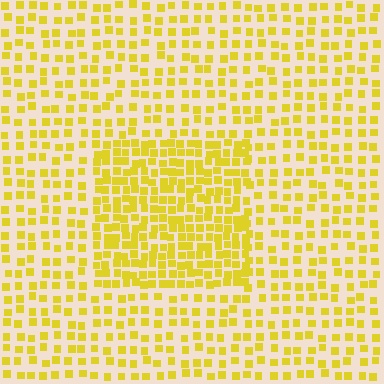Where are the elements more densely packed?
The elements are more densely packed inside the rectangle boundary.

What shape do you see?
I see a rectangle.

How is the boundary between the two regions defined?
The boundary is defined by a change in element density (approximately 1.9x ratio). All elements are the same color, size, and shape.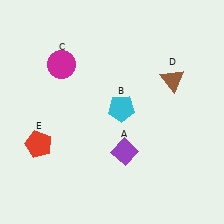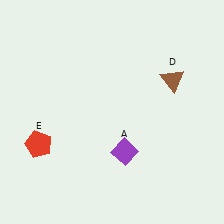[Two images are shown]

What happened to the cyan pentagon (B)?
The cyan pentagon (B) was removed in Image 2. It was in the top-right area of Image 1.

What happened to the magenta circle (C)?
The magenta circle (C) was removed in Image 2. It was in the top-left area of Image 1.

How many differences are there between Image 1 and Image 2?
There are 2 differences between the two images.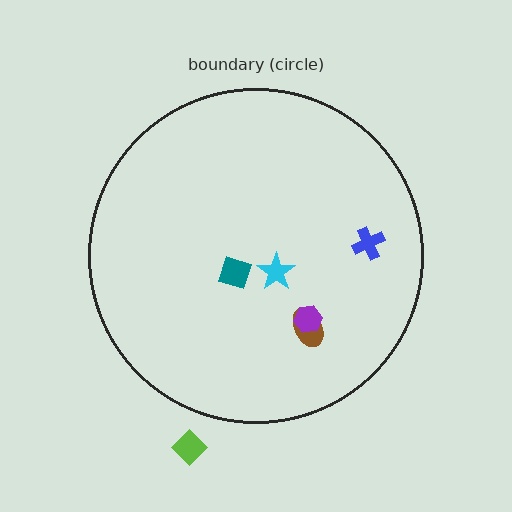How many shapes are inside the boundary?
5 inside, 1 outside.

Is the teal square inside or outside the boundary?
Inside.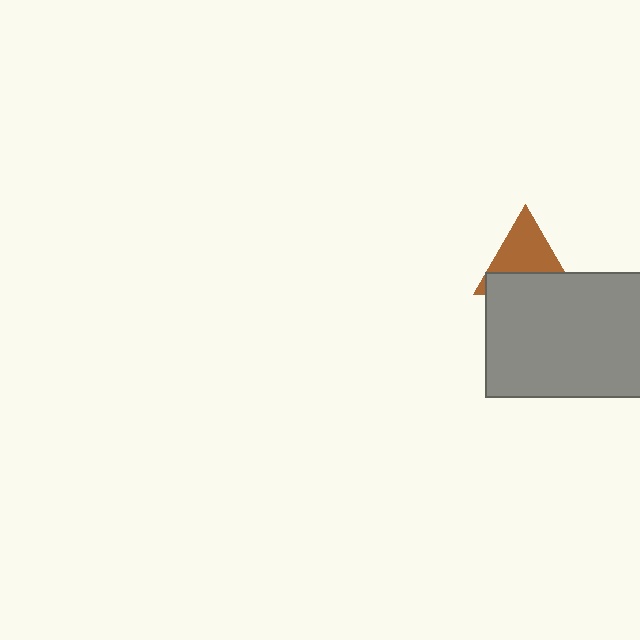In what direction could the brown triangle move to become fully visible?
The brown triangle could move up. That would shift it out from behind the gray rectangle entirely.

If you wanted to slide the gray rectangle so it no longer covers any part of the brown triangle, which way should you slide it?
Slide it down — that is the most direct way to separate the two shapes.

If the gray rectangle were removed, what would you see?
You would see the complete brown triangle.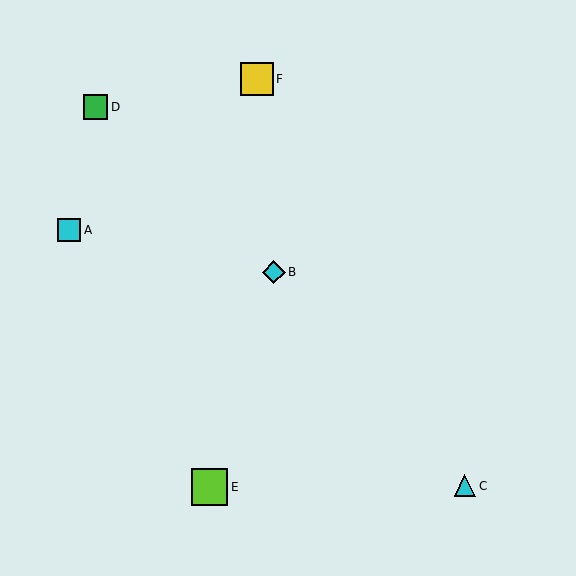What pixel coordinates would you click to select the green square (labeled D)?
Click at (95, 107) to select the green square D.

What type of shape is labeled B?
Shape B is a cyan diamond.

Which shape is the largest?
The lime square (labeled E) is the largest.